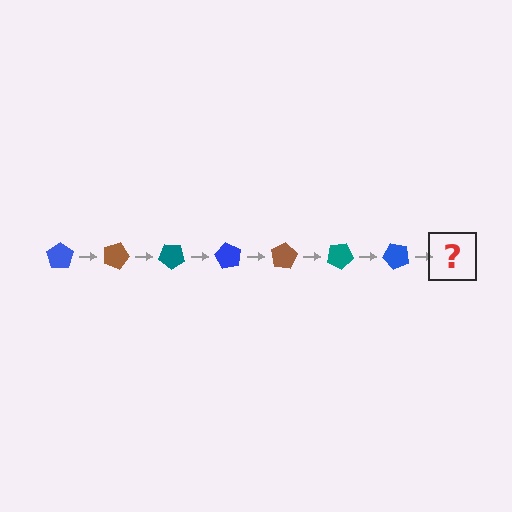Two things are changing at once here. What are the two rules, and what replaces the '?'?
The two rules are that it rotates 20 degrees each step and the color cycles through blue, brown, and teal. The '?' should be a brown pentagon, rotated 140 degrees from the start.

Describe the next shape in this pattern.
It should be a brown pentagon, rotated 140 degrees from the start.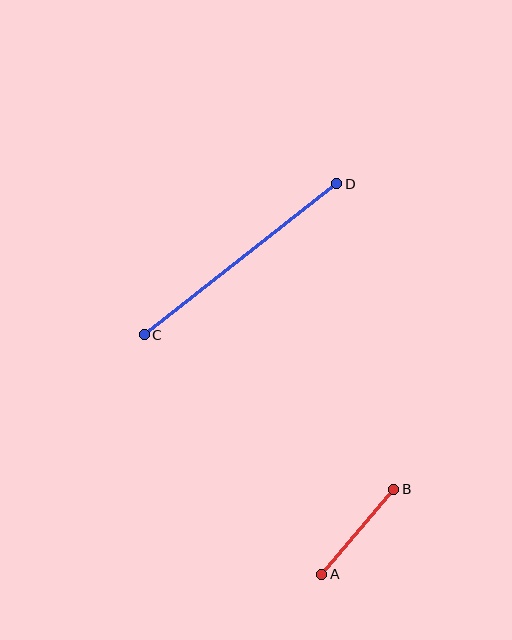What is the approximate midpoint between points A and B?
The midpoint is at approximately (358, 532) pixels.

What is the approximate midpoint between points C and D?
The midpoint is at approximately (241, 259) pixels.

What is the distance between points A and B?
The distance is approximately 112 pixels.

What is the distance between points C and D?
The distance is approximately 244 pixels.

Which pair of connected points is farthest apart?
Points C and D are farthest apart.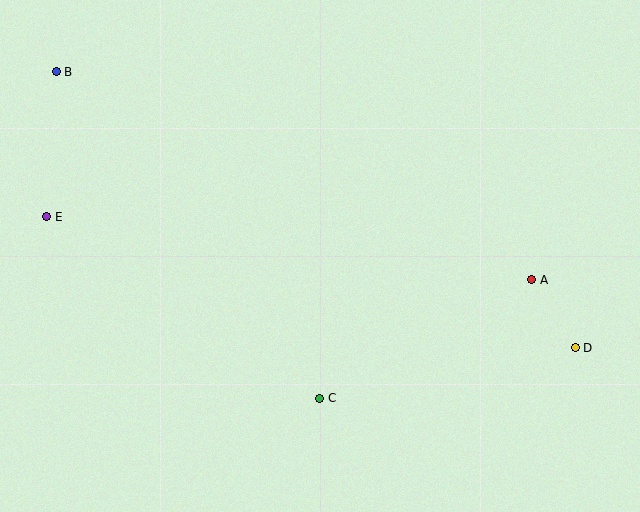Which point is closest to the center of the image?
Point C at (320, 398) is closest to the center.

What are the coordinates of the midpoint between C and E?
The midpoint between C and E is at (183, 307).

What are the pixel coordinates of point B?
Point B is at (56, 72).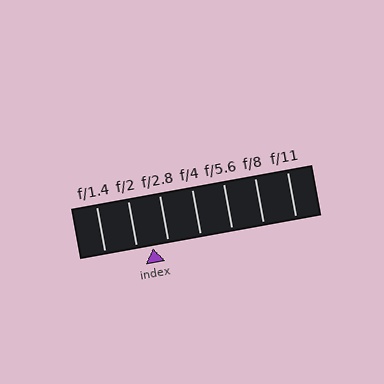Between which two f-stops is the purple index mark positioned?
The index mark is between f/2 and f/2.8.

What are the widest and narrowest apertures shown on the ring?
The widest aperture shown is f/1.4 and the narrowest is f/11.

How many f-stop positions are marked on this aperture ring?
There are 7 f-stop positions marked.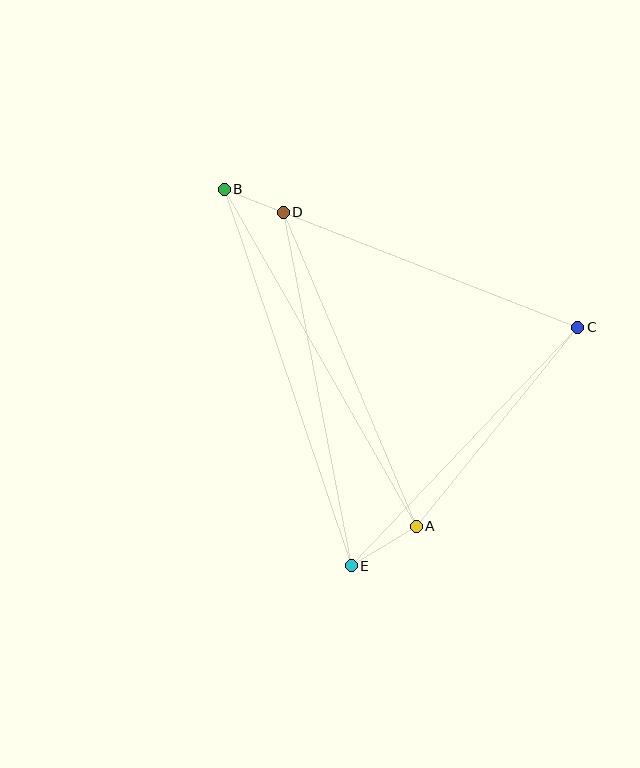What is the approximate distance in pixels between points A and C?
The distance between A and C is approximately 256 pixels.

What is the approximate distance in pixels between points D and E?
The distance between D and E is approximately 360 pixels.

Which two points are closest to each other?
Points B and D are closest to each other.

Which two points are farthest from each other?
Points B and E are farthest from each other.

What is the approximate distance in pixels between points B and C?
The distance between B and C is approximately 379 pixels.